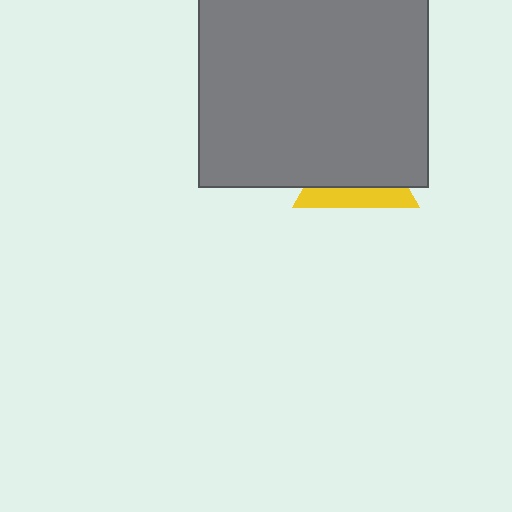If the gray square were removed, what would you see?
You would see the complete yellow triangle.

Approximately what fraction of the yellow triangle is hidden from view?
Roughly 67% of the yellow triangle is hidden behind the gray square.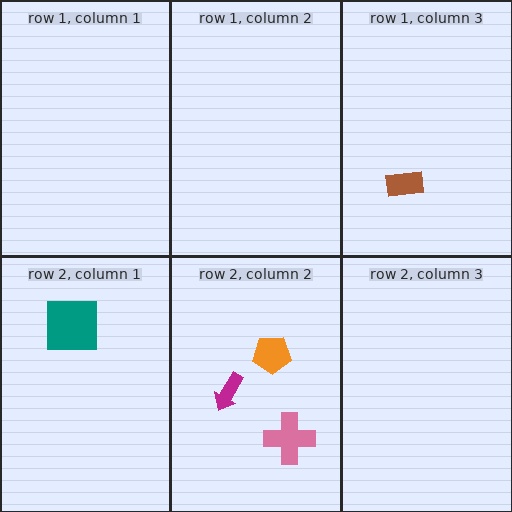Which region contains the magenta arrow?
The row 2, column 2 region.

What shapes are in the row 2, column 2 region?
The orange pentagon, the magenta arrow, the pink cross.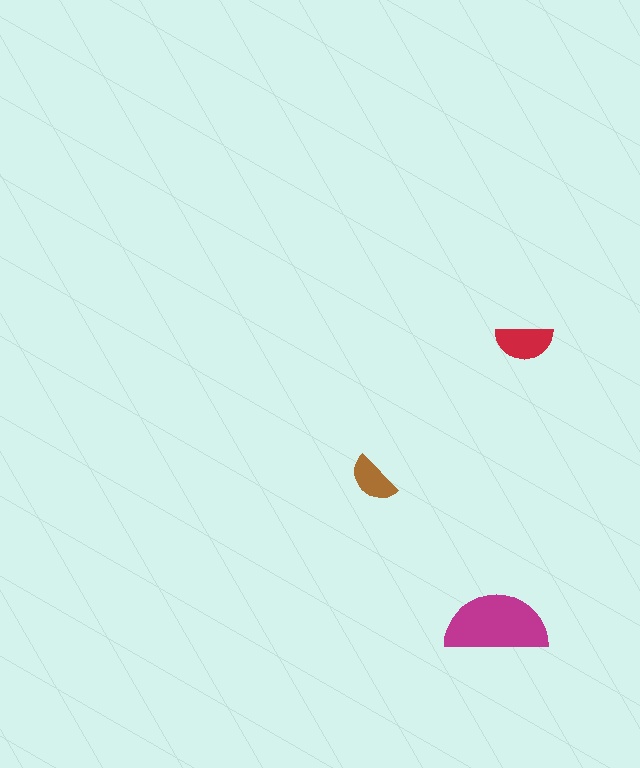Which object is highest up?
The red semicircle is topmost.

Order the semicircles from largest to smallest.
the magenta one, the red one, the brown one.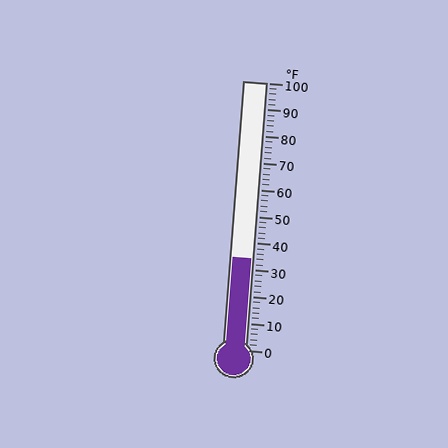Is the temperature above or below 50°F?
The temperature is below 50°F.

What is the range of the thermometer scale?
The thermometer scale ranges from 0°F to 100°F.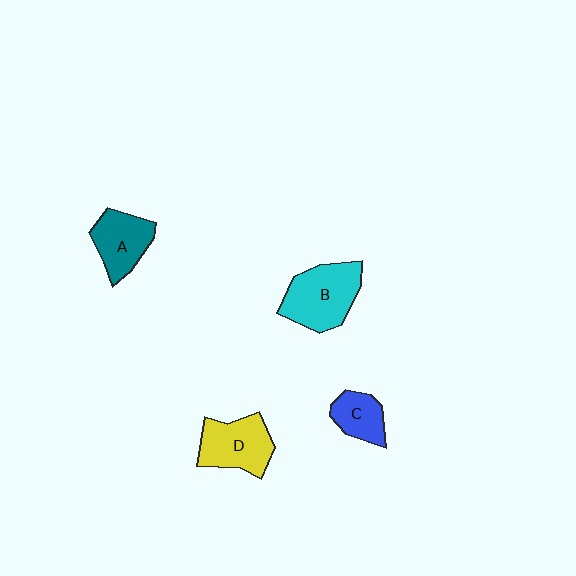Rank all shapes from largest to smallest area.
From largest to smallest: B (cyan), D (yellow), A (teal), C (blue).